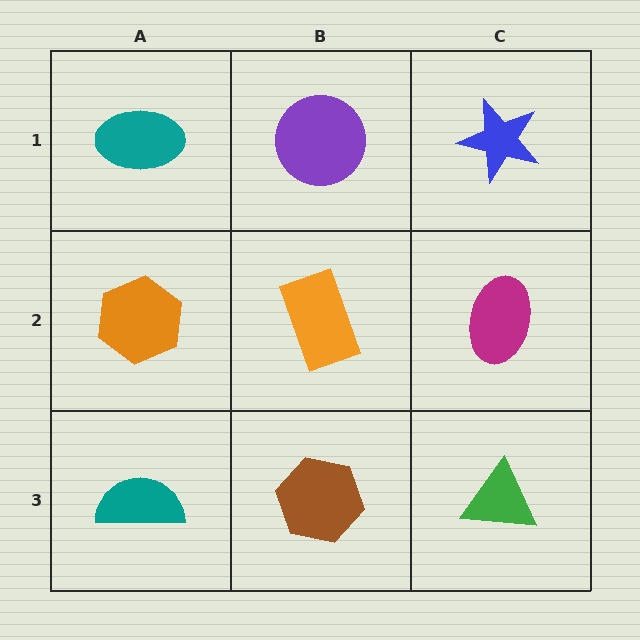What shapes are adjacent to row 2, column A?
A teal ellipse (row 1, column A), a teal semicircle (row 3, column A), an orange rectangle (row 2, column B).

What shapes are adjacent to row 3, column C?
A magenta ellipse (row 2, column C), a brown hexagon (row 3, column B).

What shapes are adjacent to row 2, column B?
A purple circle (row 1, column B), a brown hexagon (row 3, column B), an orange hexagon (row 2, column A), a magenta ellipse (row 2, column C).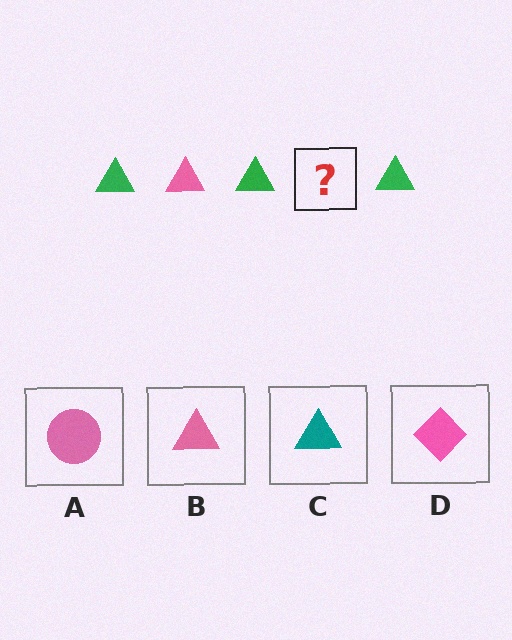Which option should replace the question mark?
Option B.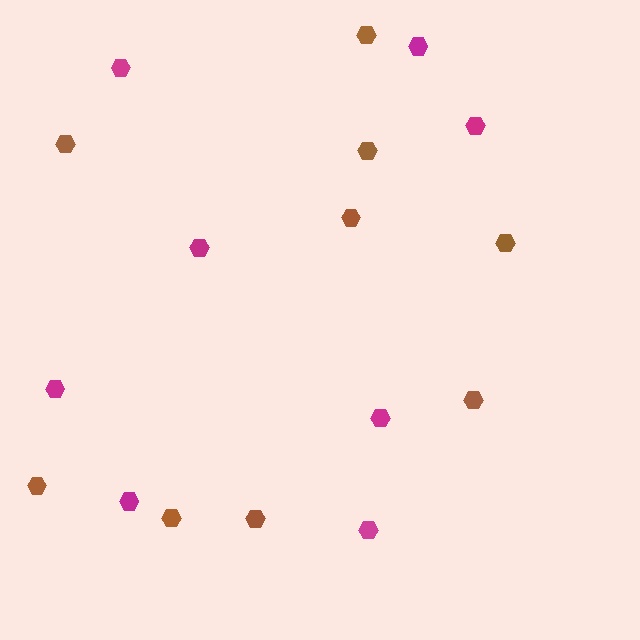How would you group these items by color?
There are 2 groups: one group of magenta hexagons (8) and one group of brown hexagons (9).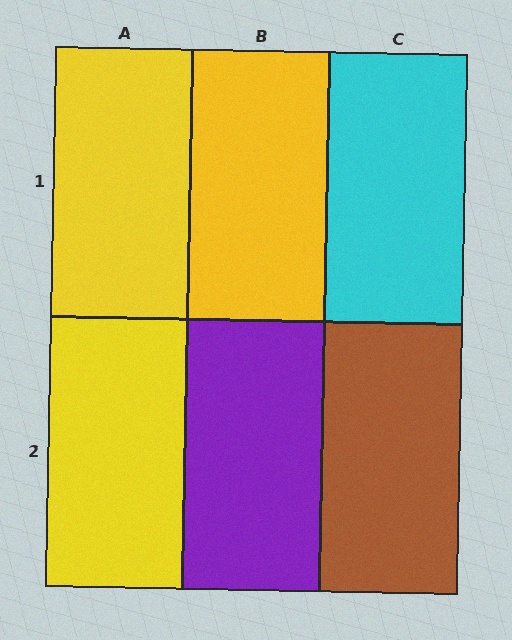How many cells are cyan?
1 cell is cyan.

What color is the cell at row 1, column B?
Yellow.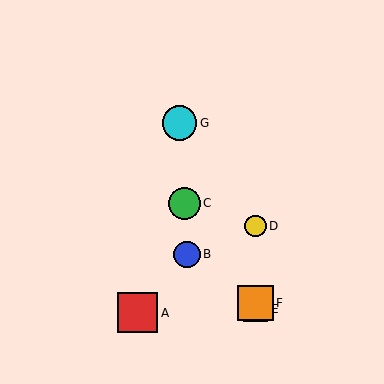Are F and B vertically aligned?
No, F is at x≈256 and B is at x≈187.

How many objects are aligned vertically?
3 objects (D, E, F) are aligned vertically.